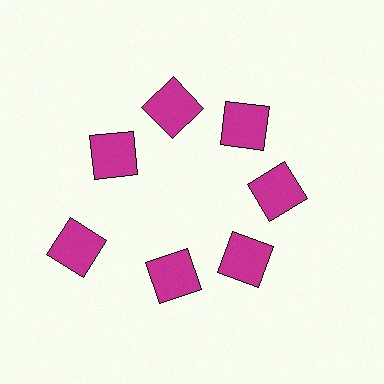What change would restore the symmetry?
The symmetry would be restored by moving it inward, back onto the ring so that all 7 squares sit at equal angles and equal distance from the center.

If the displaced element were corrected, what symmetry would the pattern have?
It would have 7-fold rotational symmetry — the pattern would map onto itself every 51 degrees.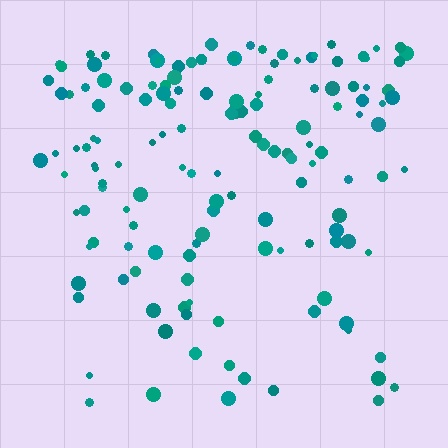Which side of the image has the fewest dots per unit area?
The bottom.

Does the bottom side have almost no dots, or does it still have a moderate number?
Still a moderate number, just noticeably fewer than the top.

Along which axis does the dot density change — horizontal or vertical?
Vertical.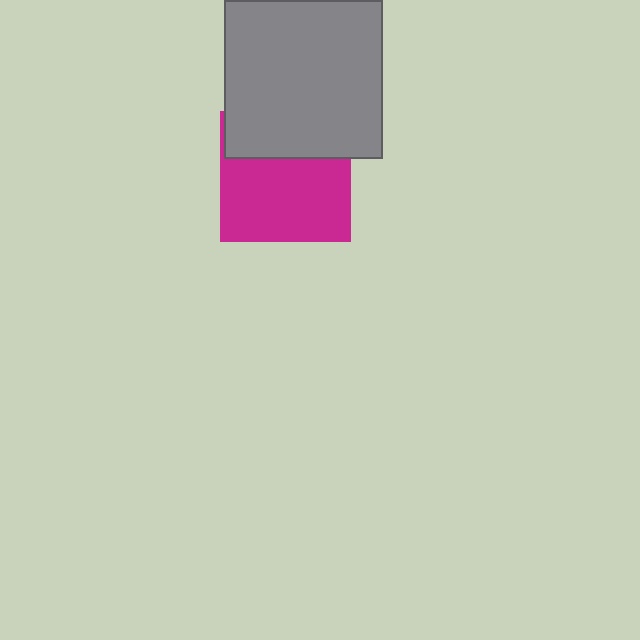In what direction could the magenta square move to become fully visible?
The magenta square could move down. That would shift it out from behind the gray square entirely.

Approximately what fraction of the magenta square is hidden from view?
Roughly 36% of the magenta square is hidden behind the gray square.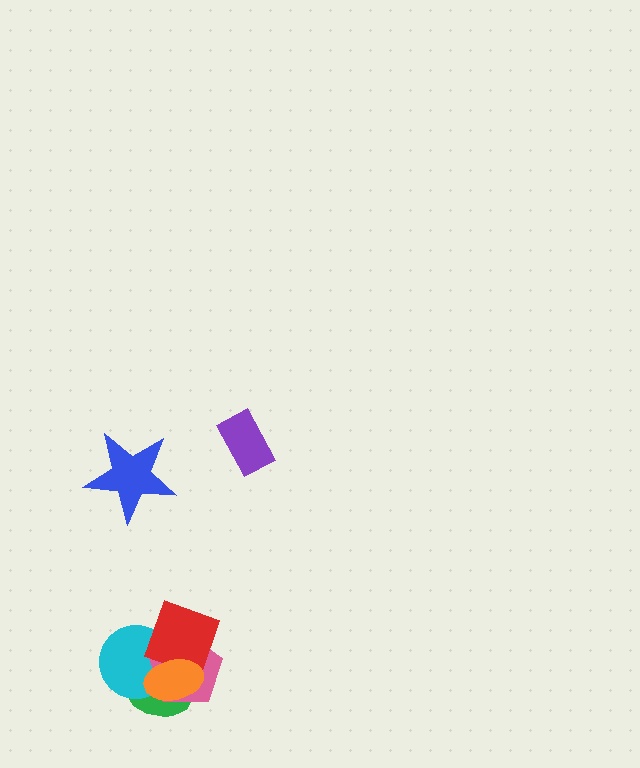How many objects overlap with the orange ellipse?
4 objects overlap with the orange ellipse.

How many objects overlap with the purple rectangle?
0 objects overlap with the purple rectangle.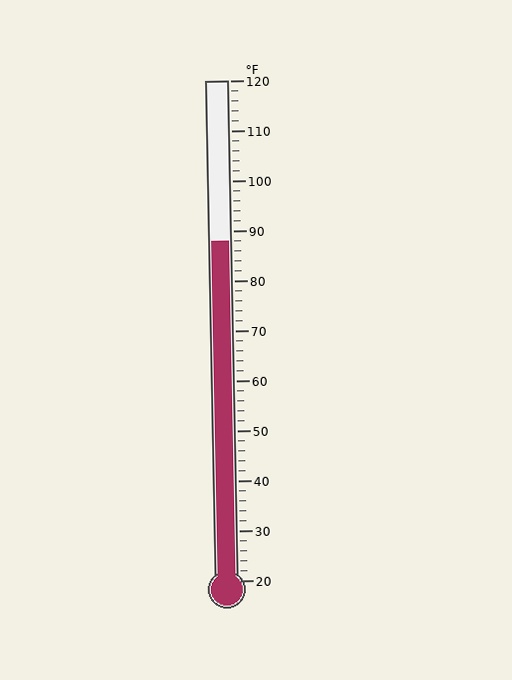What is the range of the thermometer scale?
The thermometer scale ranges from 20°F to 120°F.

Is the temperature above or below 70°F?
The temperature is above 70°F.